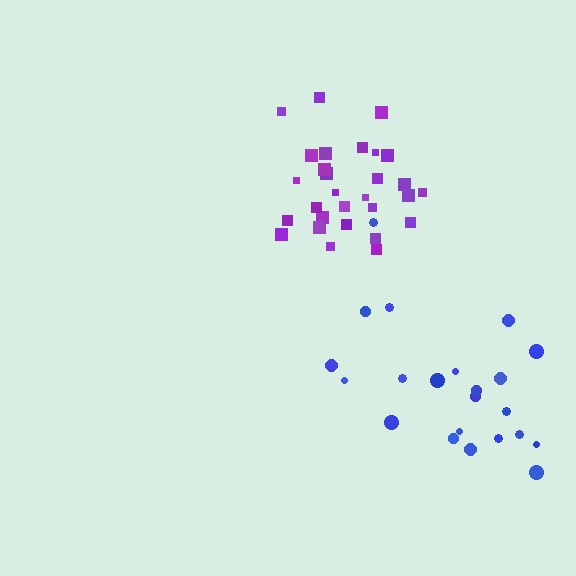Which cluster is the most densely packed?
Purple.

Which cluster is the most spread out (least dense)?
Blue.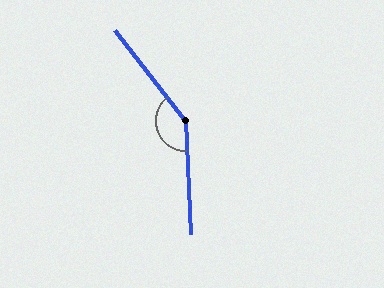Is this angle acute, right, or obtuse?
It is obtuse.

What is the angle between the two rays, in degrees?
Approximately 145 degrees.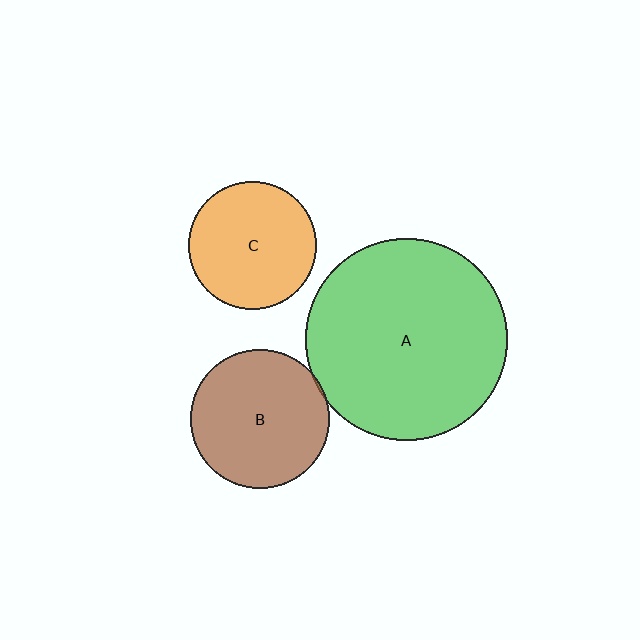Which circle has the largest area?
Circle A (green).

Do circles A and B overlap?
Yes.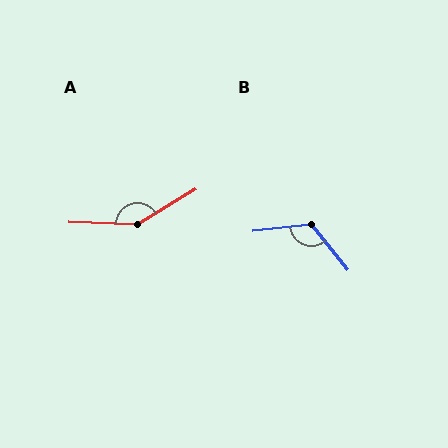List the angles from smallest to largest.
B (123°), A (146°).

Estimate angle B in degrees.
Approximately 123 degrees.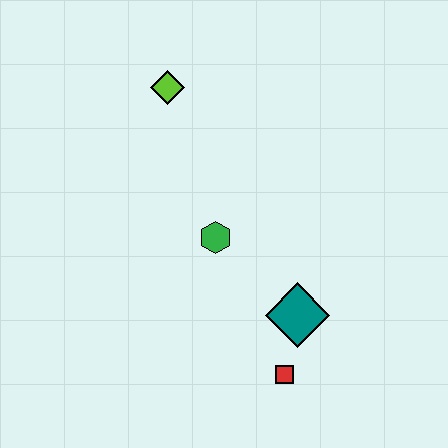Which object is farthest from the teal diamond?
The lime diamond is farthest from the teal diamond.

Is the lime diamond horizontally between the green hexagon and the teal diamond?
No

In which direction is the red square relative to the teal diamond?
The red square is below the teal diamond.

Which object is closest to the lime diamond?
The green hexagon is closest to the lime diamond.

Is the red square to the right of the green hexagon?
Yes